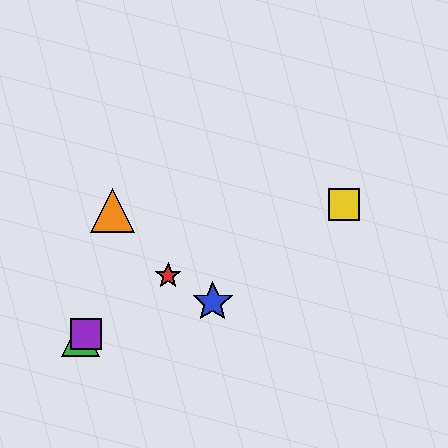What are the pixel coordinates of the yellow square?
The yellow square is at (344, 205).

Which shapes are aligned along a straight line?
The red star, the green triangle, the purple square are aligned along a straight line.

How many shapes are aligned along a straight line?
3 shapes (the red star, the green triangle, the purple square) are aligned along a straight line.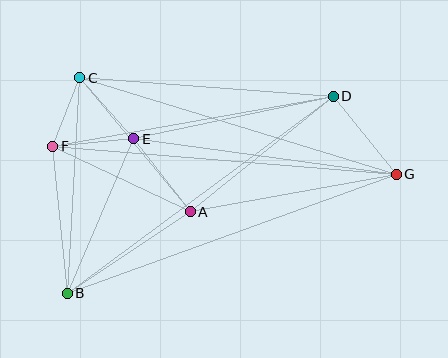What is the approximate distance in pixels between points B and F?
The distance between B and F is approximately 148 pixels.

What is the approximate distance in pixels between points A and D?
The distance between A and D is approximately 184 pixels.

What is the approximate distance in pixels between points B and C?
The distance between B and C is approximately 216 pixels.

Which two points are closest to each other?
Points C and F are closest to each other.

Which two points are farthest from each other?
Points B and G are farthest from each other.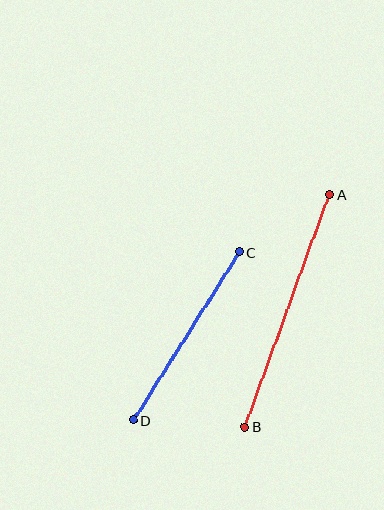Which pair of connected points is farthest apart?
Points A and B are farthest apart.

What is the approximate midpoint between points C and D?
The midpoint is at approximately (186, 336) pixels.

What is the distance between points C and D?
The distance is approximately 198 pixels.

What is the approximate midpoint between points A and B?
The midpoint is at approximately (287, 311) pixels.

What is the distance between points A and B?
The distance is approximately 247 pixels.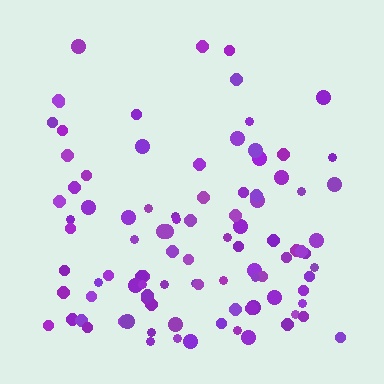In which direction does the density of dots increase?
From top to bottom, with the bottom side densest.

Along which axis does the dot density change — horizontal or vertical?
Vertical.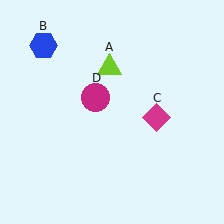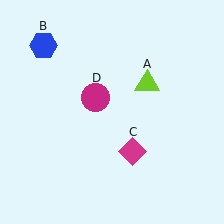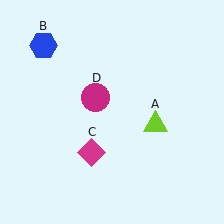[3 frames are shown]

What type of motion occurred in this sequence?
The lime triangle (object A), magenta diamond (object C) rotated clockwise around the center of the scene.